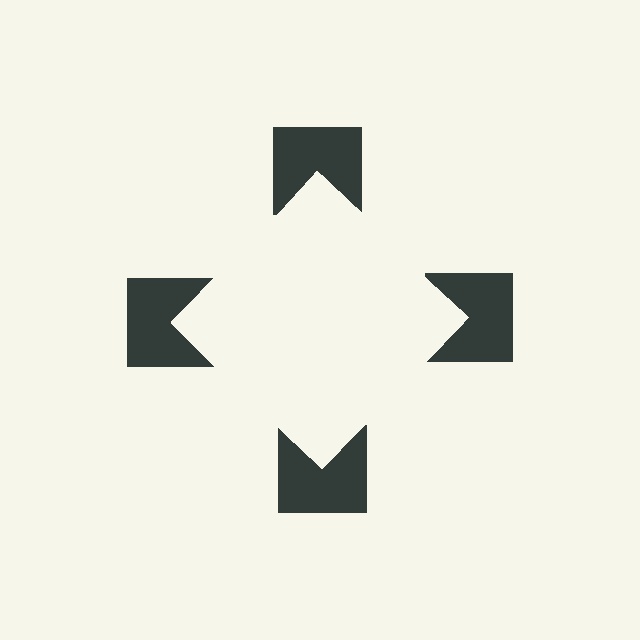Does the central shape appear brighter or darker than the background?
It typically appears slightly brighter than the background, even though no actual brightness change is drawn.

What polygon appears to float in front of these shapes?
An illusory square — its edges are inferred from the aligned wedge cuts in the notched squares, not physically drawn.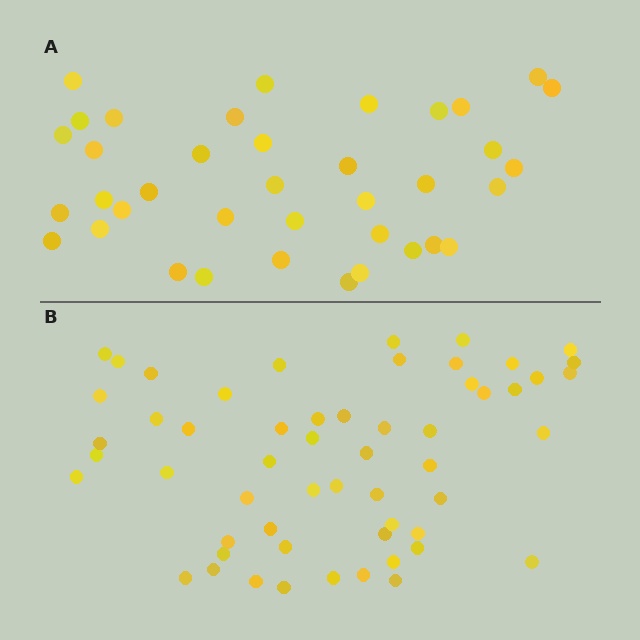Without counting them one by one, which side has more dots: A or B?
Region B (the bottom region) has more dots.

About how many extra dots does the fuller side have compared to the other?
Region B has approximately 20 more dots than region A.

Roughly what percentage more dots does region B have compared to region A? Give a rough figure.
About 45% more.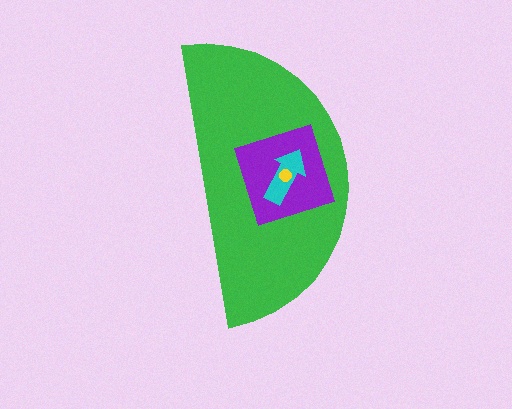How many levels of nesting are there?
4.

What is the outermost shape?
The green semicircle.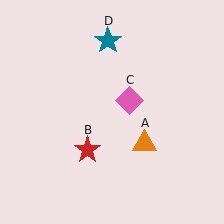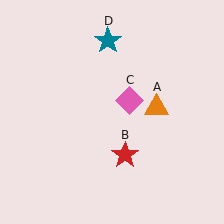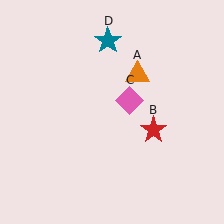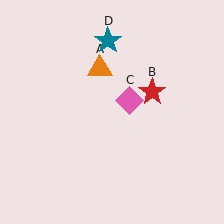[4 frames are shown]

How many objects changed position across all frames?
2 objects changed position: orange triangle (object A), red star (object B).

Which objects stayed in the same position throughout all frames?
Pink diamond (object C) and teal star (object D) remained stationary.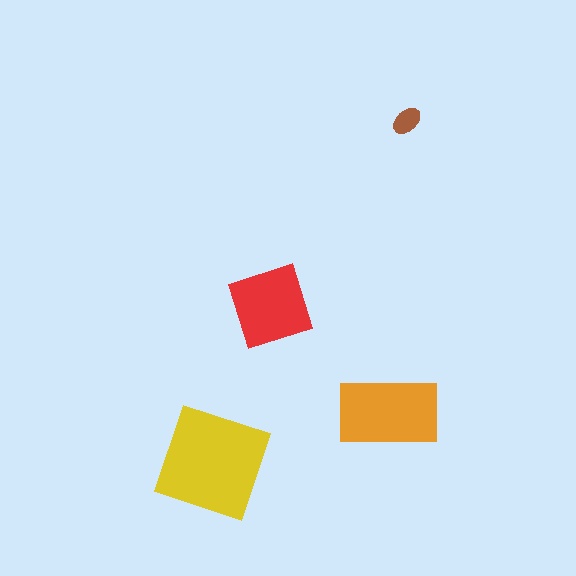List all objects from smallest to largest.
The brown ellipse, the red square, the orange rectangle, the yellow diamond.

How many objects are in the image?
There are 4 objects in the image.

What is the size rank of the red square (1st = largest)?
3rd.